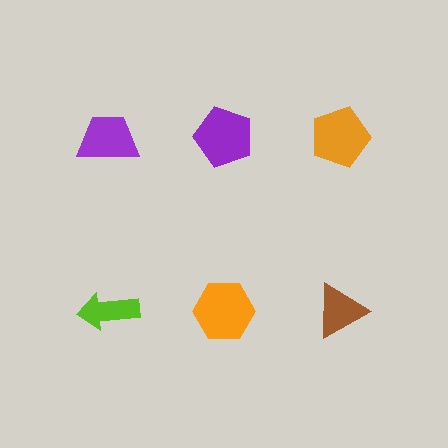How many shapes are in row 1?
3 shapes.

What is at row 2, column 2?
An orange hexagon.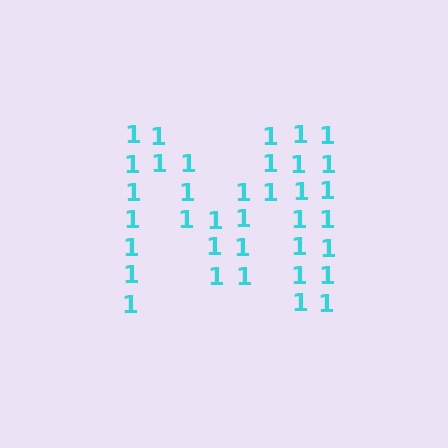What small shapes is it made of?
It is made of small digit 1's.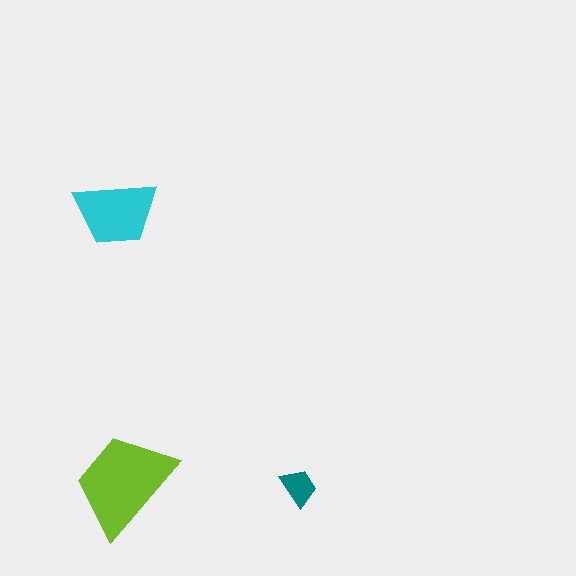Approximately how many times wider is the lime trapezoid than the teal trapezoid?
About 2.5 times wider.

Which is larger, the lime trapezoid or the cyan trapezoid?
The lime one.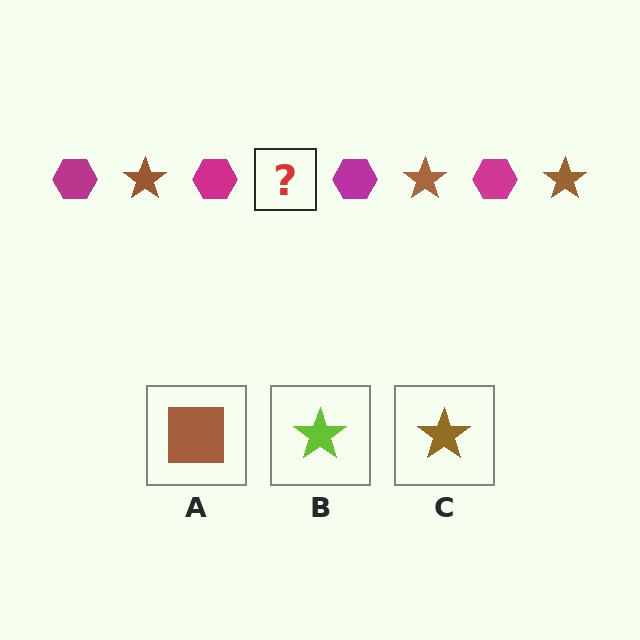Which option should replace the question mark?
Option C.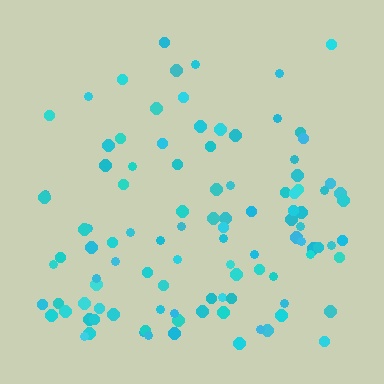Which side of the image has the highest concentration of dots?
The bottom.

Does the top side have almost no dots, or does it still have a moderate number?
Still a moderate number, just noticeably fewer than the bottom.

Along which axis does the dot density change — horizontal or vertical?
Vertical.